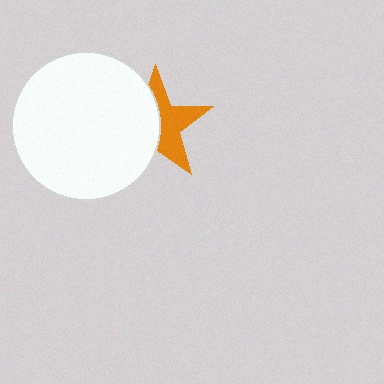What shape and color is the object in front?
The object in front is a white circle.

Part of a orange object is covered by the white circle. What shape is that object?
It is a star.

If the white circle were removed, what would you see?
You would see the complete orange star.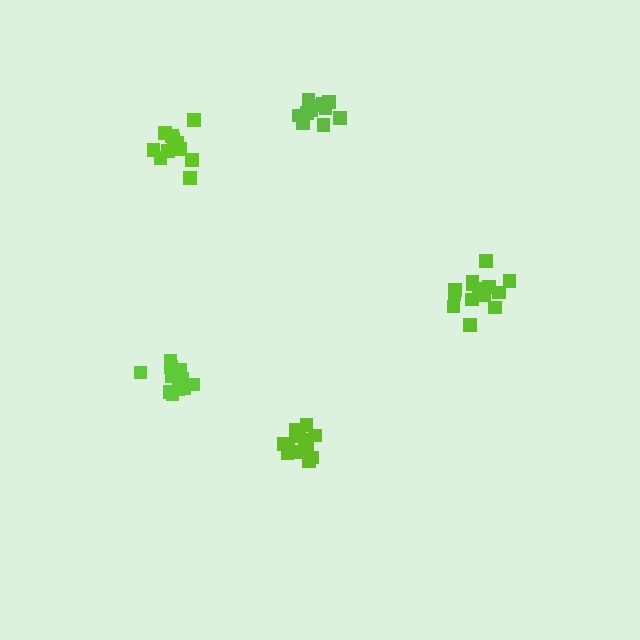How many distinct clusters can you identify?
There are 5 distinct clusters.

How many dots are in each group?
Group 1: 12 dots, Group 2: 11 dots, Group 3: 11 dots, Group 4: 14 dots, Group 5: 13 dots (61 total).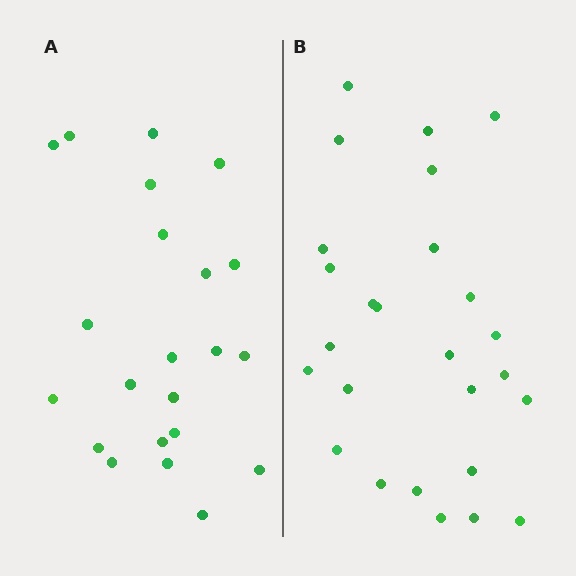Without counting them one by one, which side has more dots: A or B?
Region B (the right region) has more dots.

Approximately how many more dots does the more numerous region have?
Region B has about 4 more dots than region A.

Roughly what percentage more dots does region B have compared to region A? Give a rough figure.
About 20% more.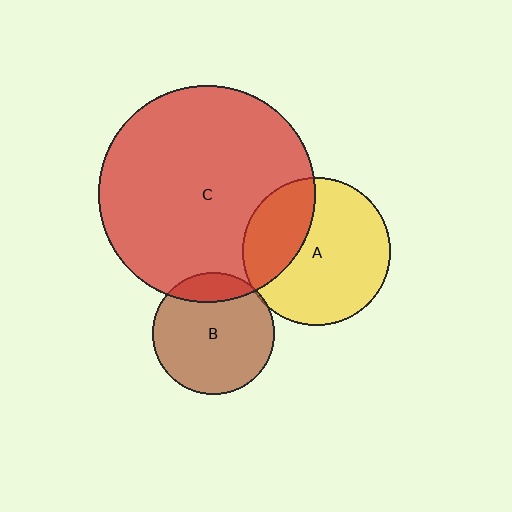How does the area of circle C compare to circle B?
Approximately 3.2 times.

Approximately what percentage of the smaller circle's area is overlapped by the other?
Approximately 30%.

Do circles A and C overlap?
Yes.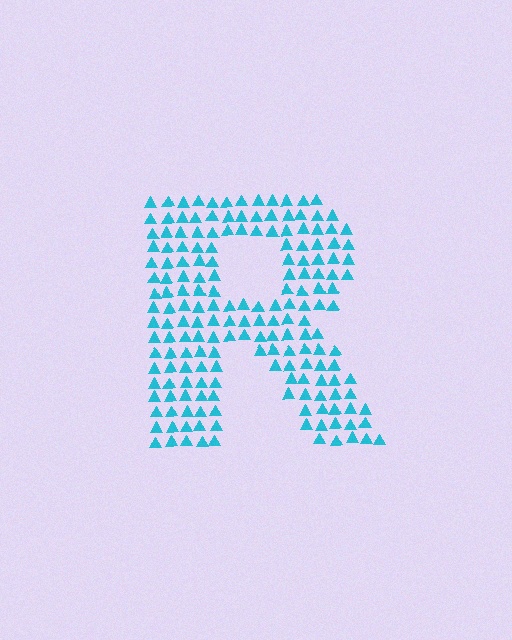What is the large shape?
The large shape is the letter R.